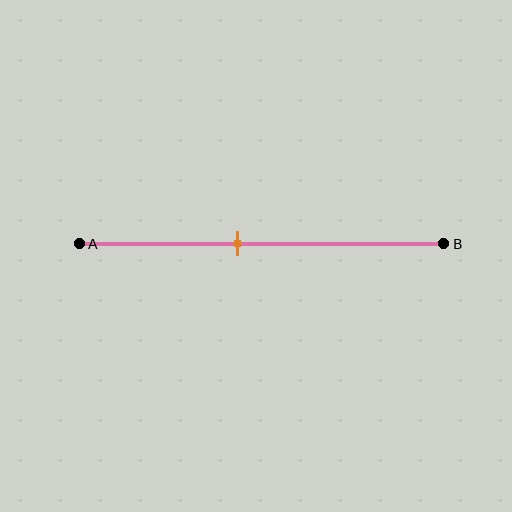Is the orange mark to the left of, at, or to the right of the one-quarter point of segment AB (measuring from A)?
The orange mark is to the right of the one-quarter point of segment AB.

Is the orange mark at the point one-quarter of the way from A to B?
No, the mark is at about 45% from A, not at the 25% one-quarter point.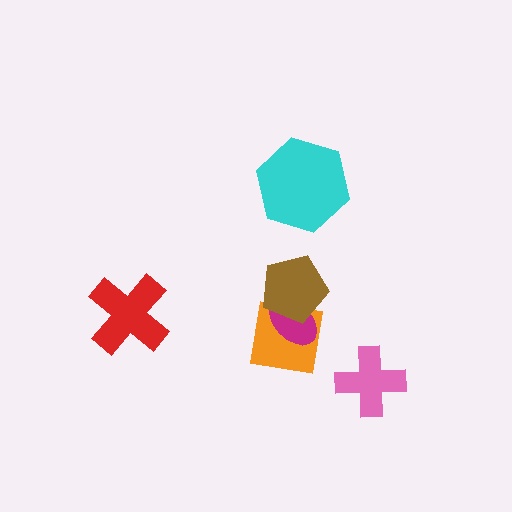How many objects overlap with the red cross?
0 objects overlap with the red cross.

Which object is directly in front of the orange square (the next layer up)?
The magenta ellipse is directly in front of the orange square.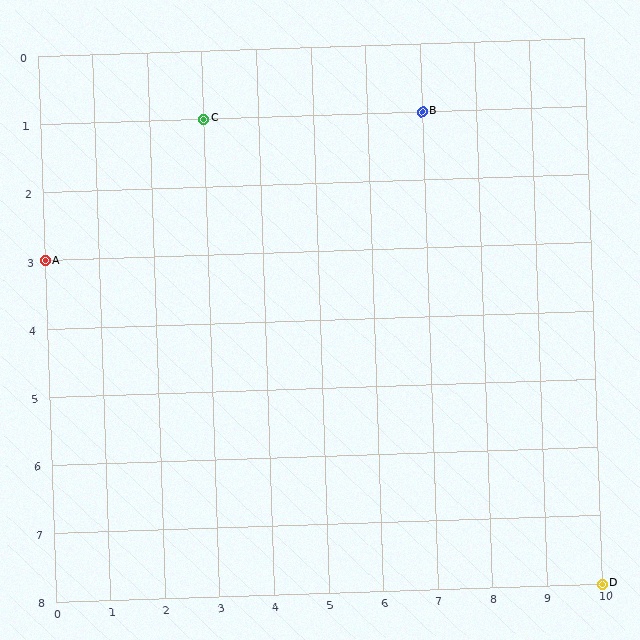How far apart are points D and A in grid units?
Points D and A are 10 columns and 5 rows apart (about 11.2 grid units diagonally).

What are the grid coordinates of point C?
Point C is at grid coordinates (3, 1).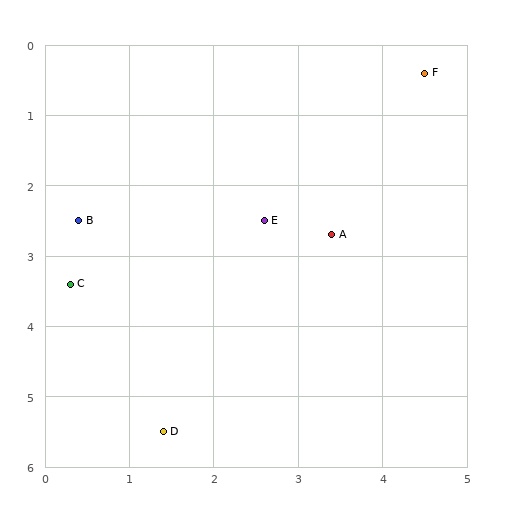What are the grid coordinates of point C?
Point C is at approximately (0.3, 3.4).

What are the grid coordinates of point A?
Point A is at approximately (3.4, 2.7).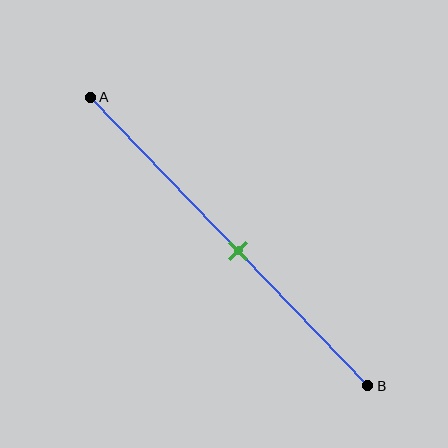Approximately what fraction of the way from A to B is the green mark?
The green mark is approximately 55% of the way from A to B.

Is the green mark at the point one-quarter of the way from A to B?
No, the mark is at about 55% from A, not at the 25% one-quarter point.